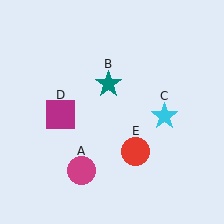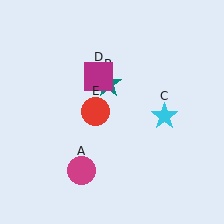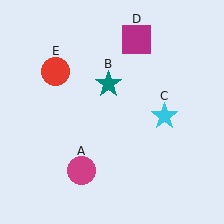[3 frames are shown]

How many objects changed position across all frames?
2 objects changed position: magenta square (object D), red circle (object E).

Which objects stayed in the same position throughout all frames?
Magenta circle (object A) and teal star (object B) and cyan star (object C) remained stationary.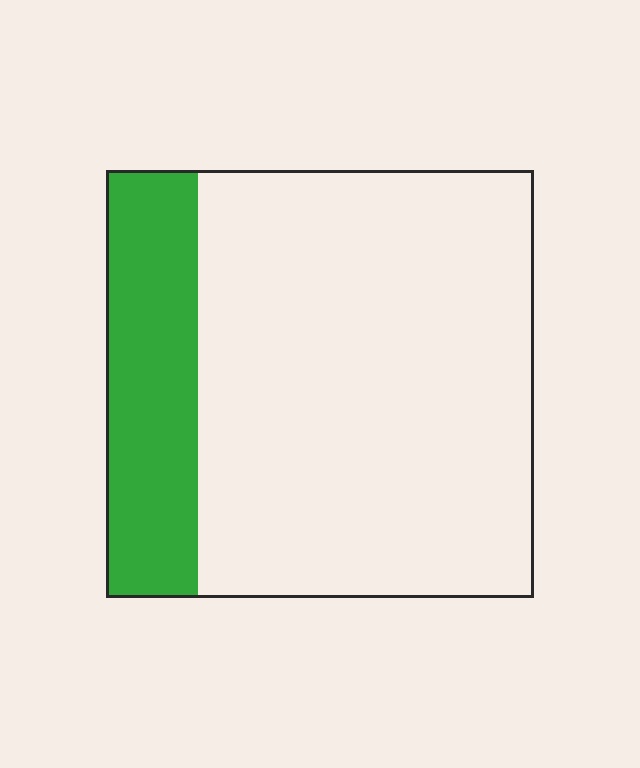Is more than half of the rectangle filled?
No.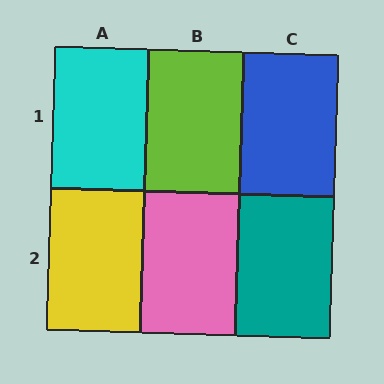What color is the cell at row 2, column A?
Yellow.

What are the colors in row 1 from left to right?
Cyan, lime, blue.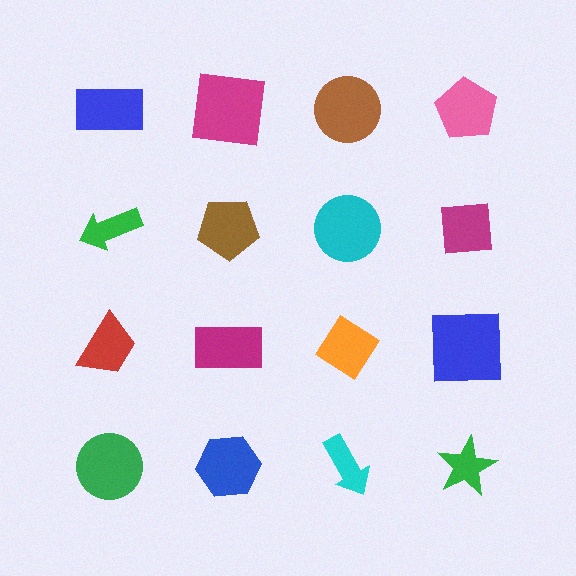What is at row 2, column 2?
A brown pentagon.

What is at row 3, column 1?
A red trapezoid.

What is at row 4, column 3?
A cyan arrow.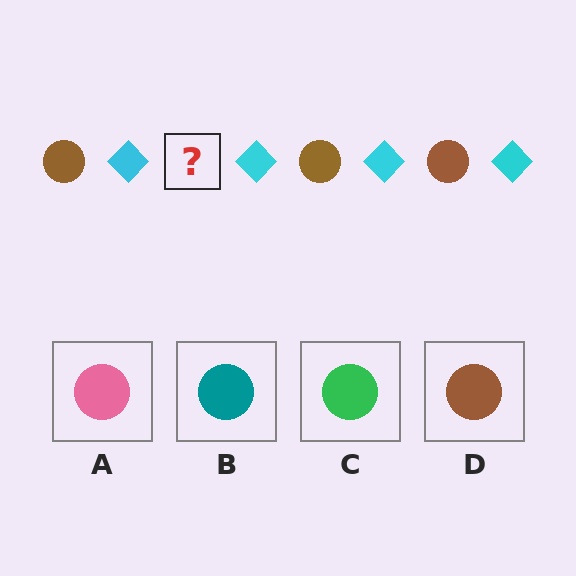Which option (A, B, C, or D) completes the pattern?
D.